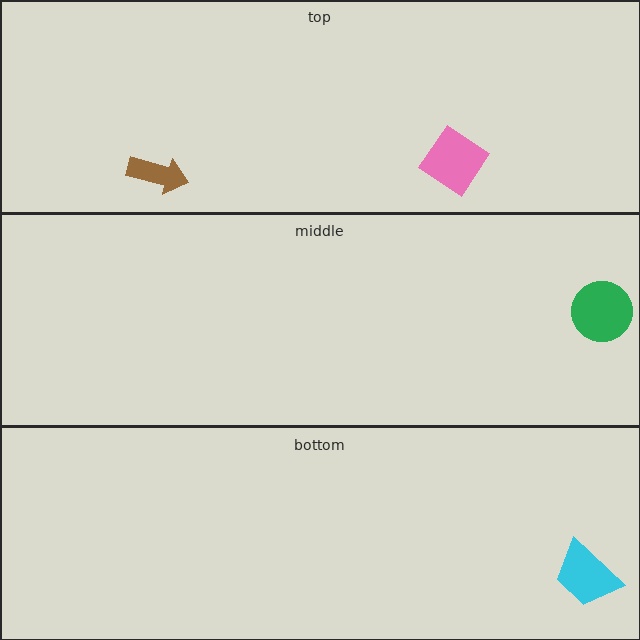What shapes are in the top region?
The brown arrow, the pink diamond.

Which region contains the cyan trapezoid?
The bottom region.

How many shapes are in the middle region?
1.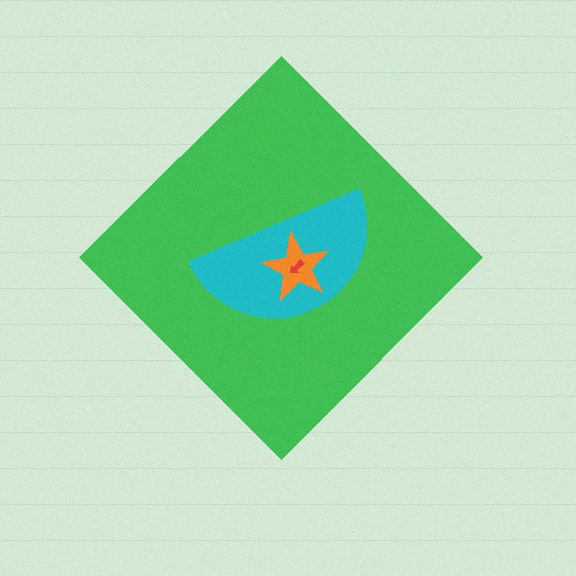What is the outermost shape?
The green diamond.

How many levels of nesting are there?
4.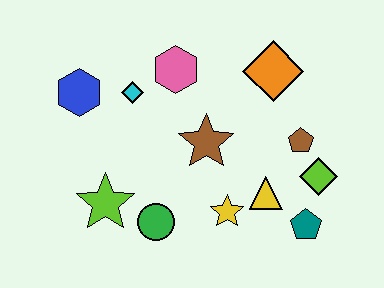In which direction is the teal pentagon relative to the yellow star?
The teal pentagon is to the right of the yellow star.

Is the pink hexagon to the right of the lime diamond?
No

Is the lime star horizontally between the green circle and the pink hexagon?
No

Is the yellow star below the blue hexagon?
Yes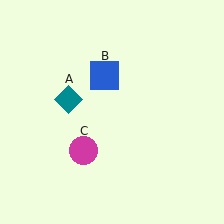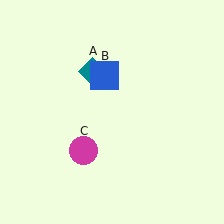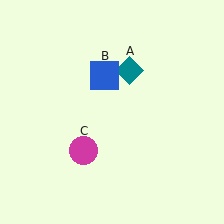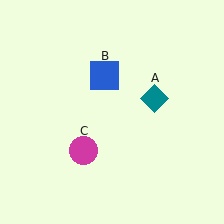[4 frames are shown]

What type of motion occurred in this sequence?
The teal diamond (object A) rotated clockwise around the center of the scene.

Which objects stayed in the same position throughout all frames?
Blue square (object B) and magenta circle (object C) remained stationary.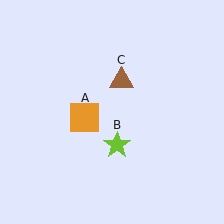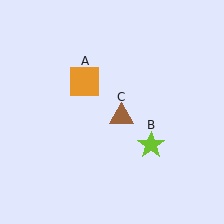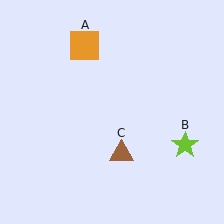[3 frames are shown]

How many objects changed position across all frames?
3 objects changed position: orange square (object A), lime star (object B), brown triangle (object C).